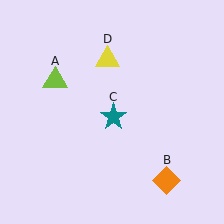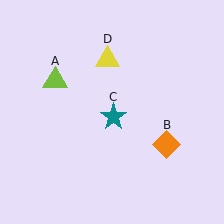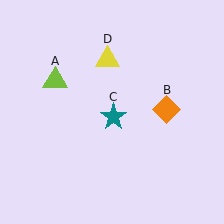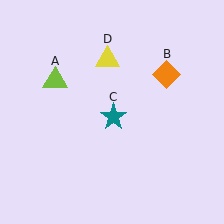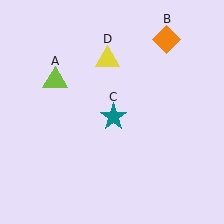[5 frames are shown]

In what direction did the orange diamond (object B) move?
The orange diamond (object B) moved up.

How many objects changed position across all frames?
1 object changed position: orange diamond (object B).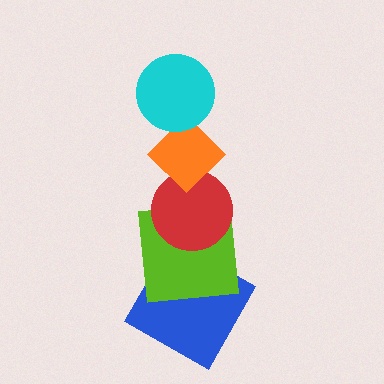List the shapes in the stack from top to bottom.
From top to bottom: the cyan circle, the orange diamond, the red circle, the lime square, the blue square.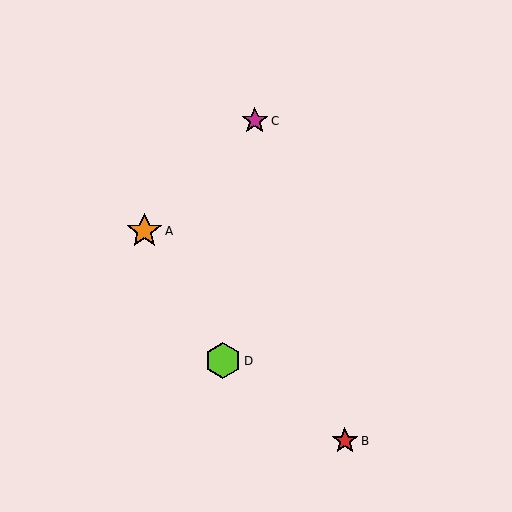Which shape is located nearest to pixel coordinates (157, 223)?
The orange star (labeled A) at (144, 231) is nearest to that location.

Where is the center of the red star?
The center of the red star is at (345, 441).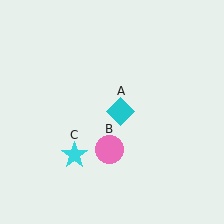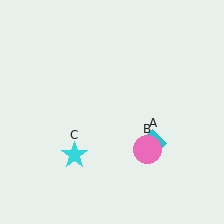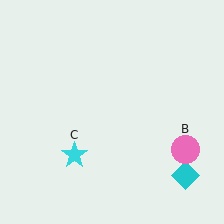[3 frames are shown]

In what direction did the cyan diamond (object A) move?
The cyan diamond (object A) moved down and to the right.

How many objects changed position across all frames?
2 objects changed position: cyan diamond (object A), pink circle (object B).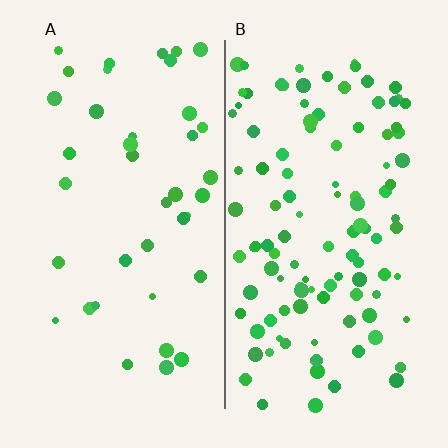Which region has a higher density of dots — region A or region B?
B (the right).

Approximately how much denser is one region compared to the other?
Approximately 2.8× — region B over region A.